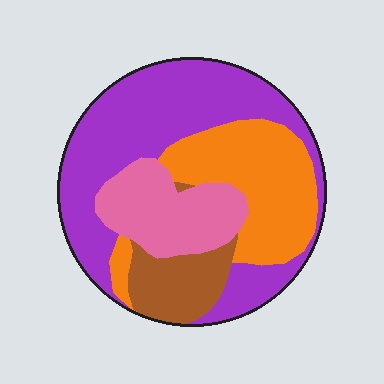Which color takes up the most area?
Purple, at roughly 45%.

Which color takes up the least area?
Brown, at roughly 10%.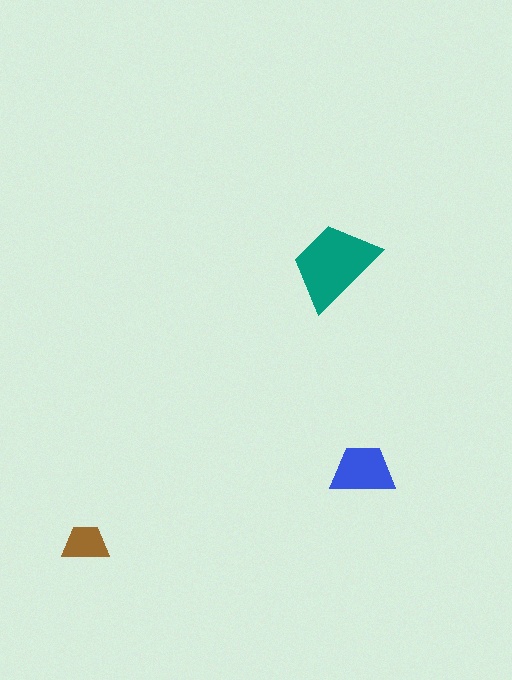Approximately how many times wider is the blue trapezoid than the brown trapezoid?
About 1.5 times wider.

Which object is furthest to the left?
The brown trapezoid is leftmost.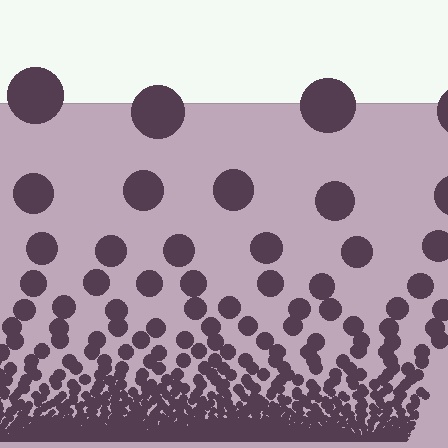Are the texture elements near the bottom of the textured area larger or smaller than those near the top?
Smaller. The gradient is inverted — elements near the bottom are smaller and denser.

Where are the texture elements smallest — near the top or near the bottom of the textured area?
Near the bottom.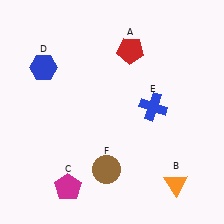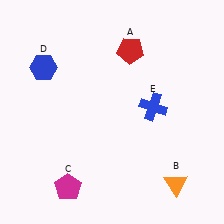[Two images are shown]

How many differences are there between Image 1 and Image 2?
There is 1 difference between the two images.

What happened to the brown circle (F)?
The brown circle (F) was removed in Image 2. It was in the bottom-left area of Image 1.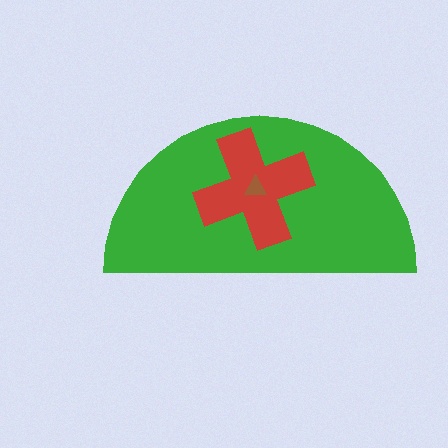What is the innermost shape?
The brown triangle.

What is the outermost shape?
The green semicircle.